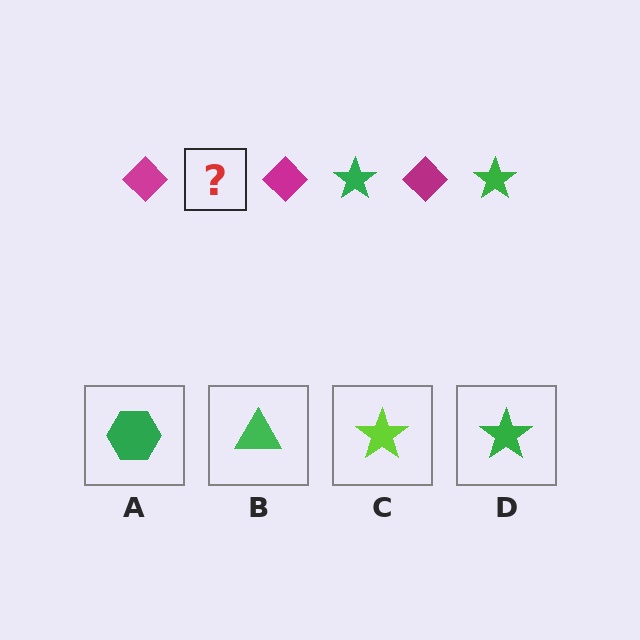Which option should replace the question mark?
Option D.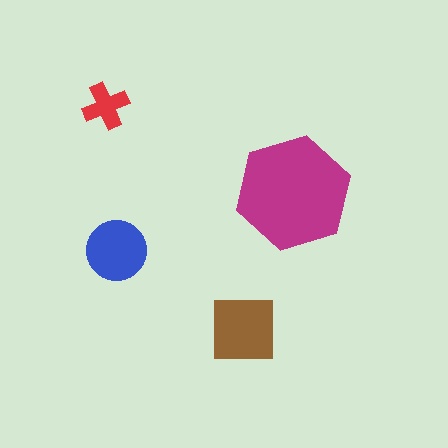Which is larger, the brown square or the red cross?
The brown square.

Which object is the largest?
The magenta hexagon.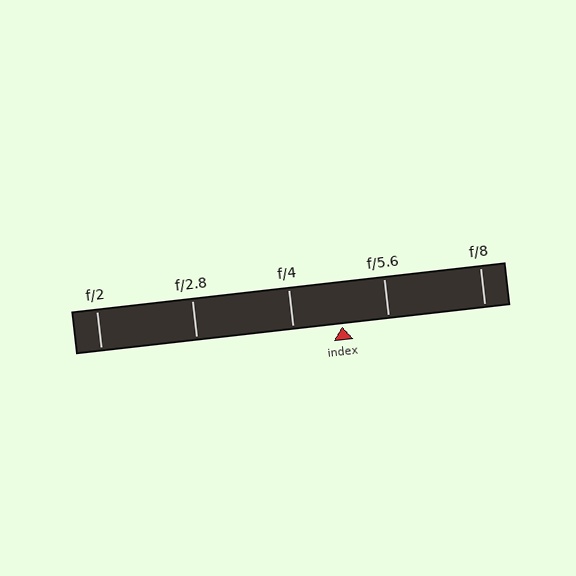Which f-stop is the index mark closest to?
The index mark is closest to f/5.6.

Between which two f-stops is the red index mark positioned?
The index mark is between f/4 and f/5.6.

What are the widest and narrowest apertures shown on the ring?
The widest aperture shown is f/2 and the narrowest is f/8.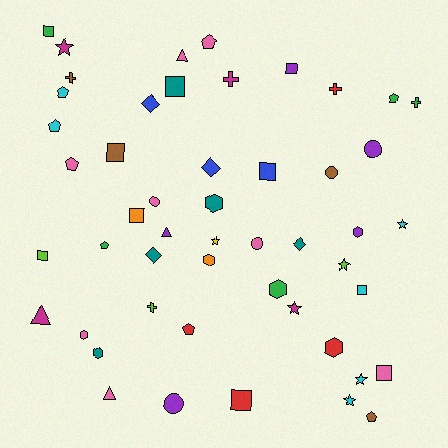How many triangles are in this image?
There are 4 triangles.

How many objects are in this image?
There are 50 objects.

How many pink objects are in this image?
There are 8 pink objects.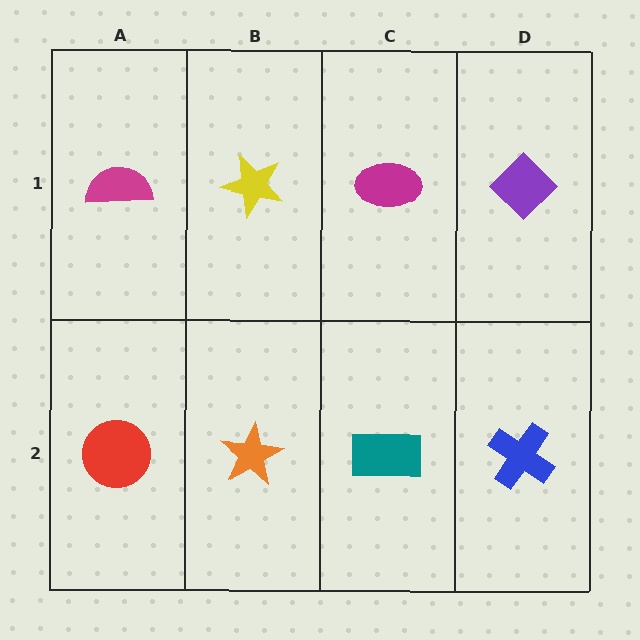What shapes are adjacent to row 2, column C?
A magenta ellipse (row 1, column C), an orange star (row 2, column B), a blue cross (row 2, column D).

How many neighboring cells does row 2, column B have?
3.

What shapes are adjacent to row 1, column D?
A blue cross (row 2, column D), a magenta ellipse (row 1, column C).